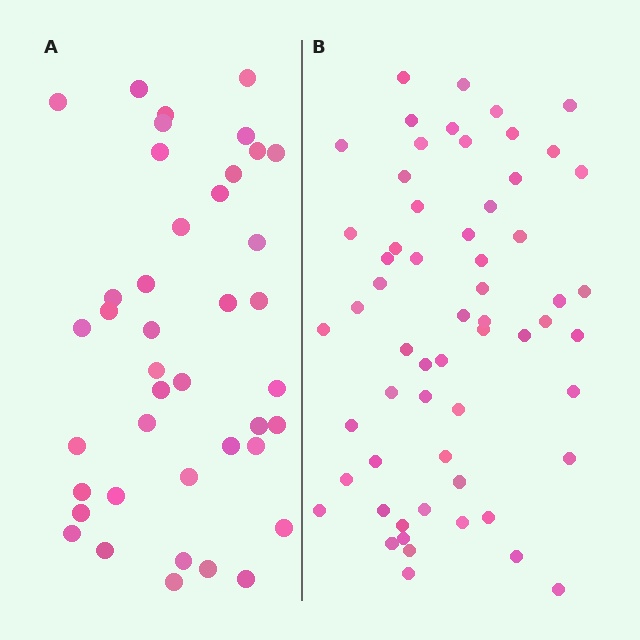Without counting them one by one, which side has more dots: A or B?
Region B (the right region) has more dots.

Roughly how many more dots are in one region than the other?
Region B has approximately 20 more dots than region A.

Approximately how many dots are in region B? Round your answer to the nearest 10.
About 60 dots.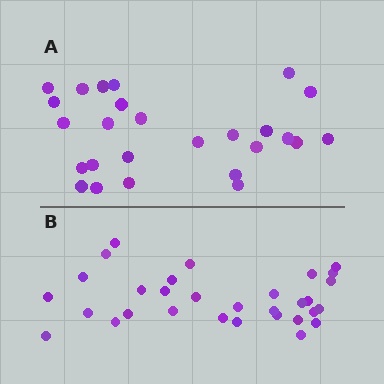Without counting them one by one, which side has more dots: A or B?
Region B (the bottom region) has more dots.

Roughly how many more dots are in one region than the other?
Region B has about 5 more dots than region A.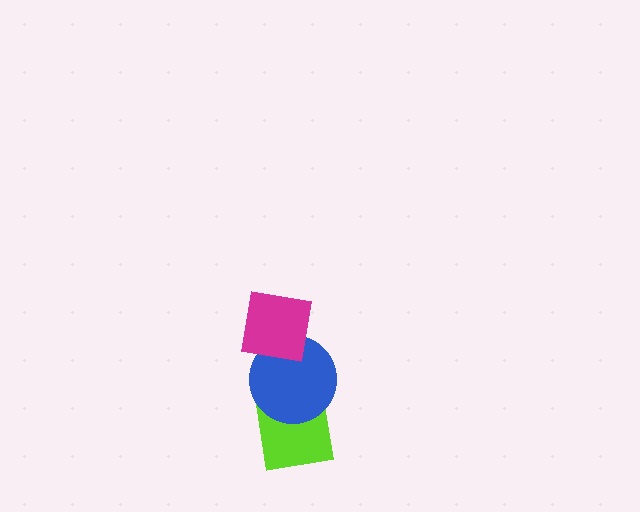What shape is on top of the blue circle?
The magenta square is on top of the blue circle.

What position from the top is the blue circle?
The blue circle is 2nd from the top.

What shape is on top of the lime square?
The blue circle is on top of the lime square.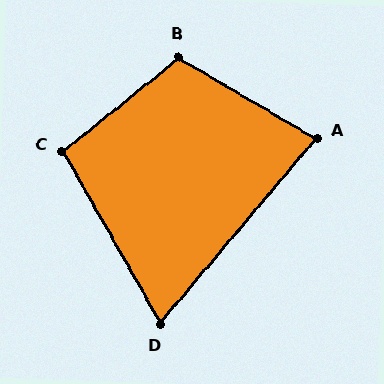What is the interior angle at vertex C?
Approximately 100 degrees (obtuse).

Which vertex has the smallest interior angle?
D, at approximately 70 degrees.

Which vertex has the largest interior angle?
B, at approximately 110 degrees.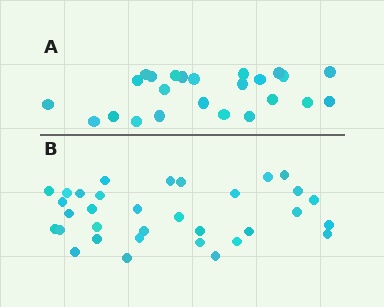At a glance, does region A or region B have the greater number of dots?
Region B (the bottom region) has more dots.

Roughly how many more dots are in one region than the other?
Region B has roughly 8 or so more dots than region A.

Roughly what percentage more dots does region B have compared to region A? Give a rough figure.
About 40% more.